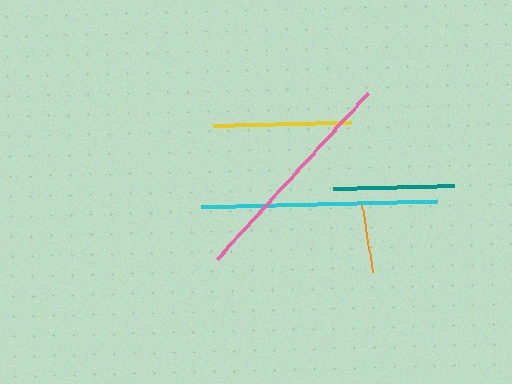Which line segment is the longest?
The cyan line is the longest at approximately 236 pixels.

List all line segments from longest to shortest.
From longest to shortest: cyan, pink, yellow, teal, orange.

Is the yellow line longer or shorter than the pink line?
The pink line is longer than the yellow line.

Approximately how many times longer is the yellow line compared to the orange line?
The yellow line is approximately 2.0 times the length of the orange line.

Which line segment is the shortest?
The orange line is the shortest at approximately 68 pixels.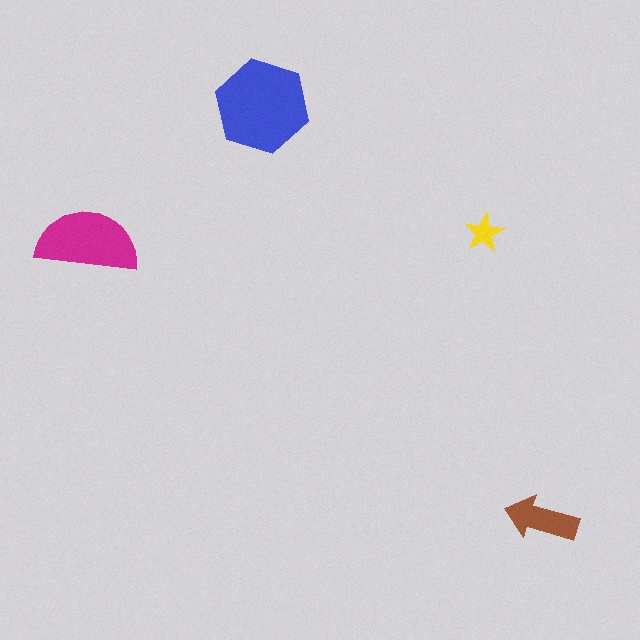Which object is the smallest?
The yellow star.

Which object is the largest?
The blue hexagon.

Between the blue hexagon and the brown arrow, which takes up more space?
The blue hexagon.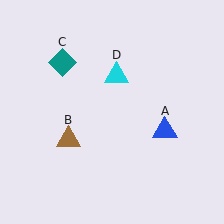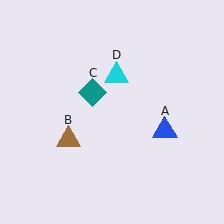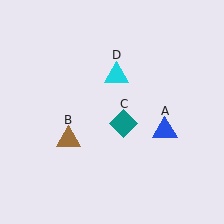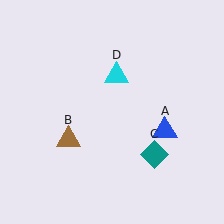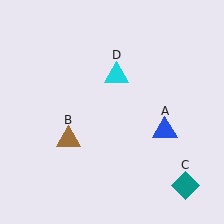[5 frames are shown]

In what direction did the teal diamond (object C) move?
The teal diamond (object C) moved down and to the right.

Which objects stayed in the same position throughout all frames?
Blue triangle (object A) and brown triangle (object B) and cyan triangle (object D) remained stationary.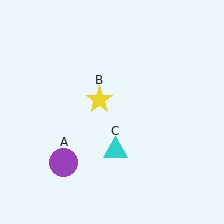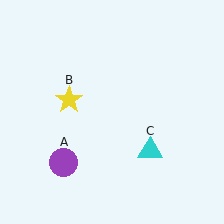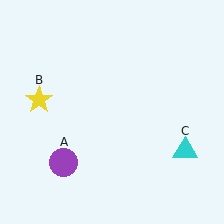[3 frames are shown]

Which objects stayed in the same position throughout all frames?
Purple circle (object A) remained stationary.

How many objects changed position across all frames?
2 objects changed position: yellow star (object B), cyan triangle (object C).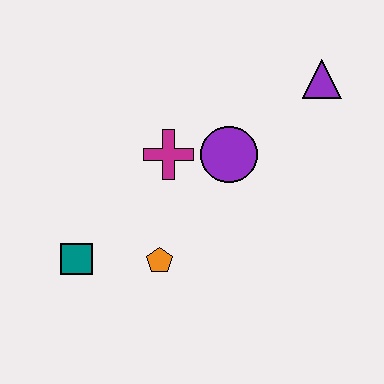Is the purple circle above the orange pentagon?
Yes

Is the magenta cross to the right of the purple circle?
No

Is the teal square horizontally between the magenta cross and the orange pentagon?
No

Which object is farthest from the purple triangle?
The teal square is farthest from the purple triangle.